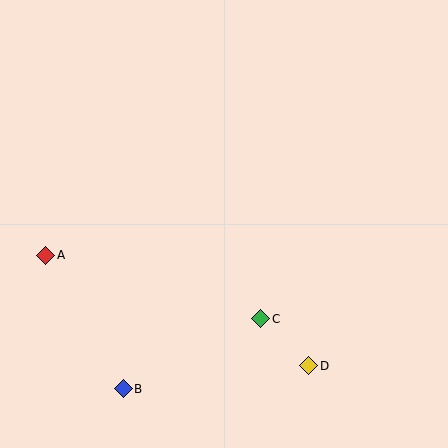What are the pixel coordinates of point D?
Point D is at (309, 366).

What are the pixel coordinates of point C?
Point C is at (261, 319).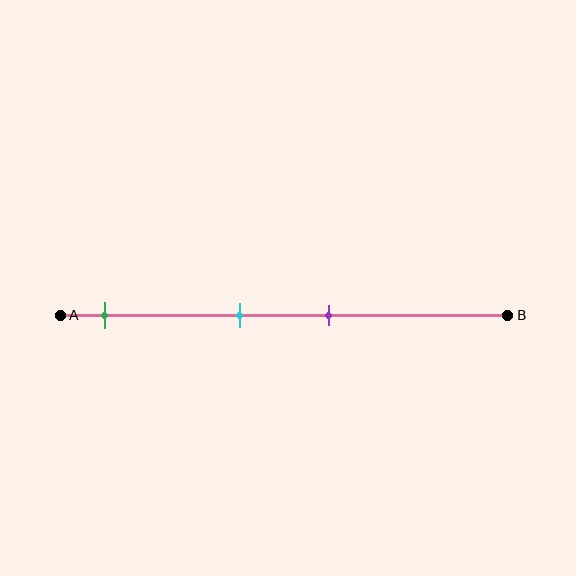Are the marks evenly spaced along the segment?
No, the marks are not evenly spaced.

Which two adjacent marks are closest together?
The cyan and purple marks are the closest adjacent pair.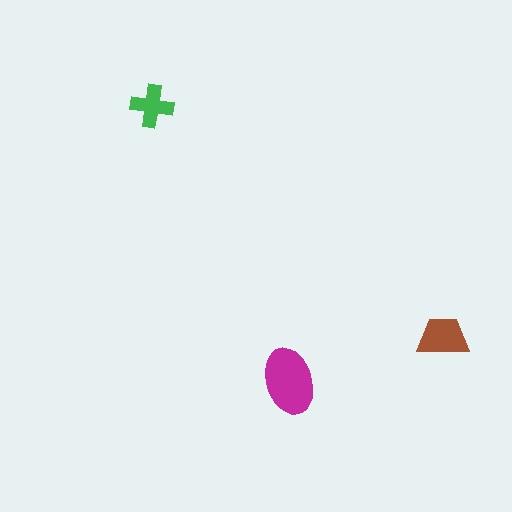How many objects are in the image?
There are 3 objects in the image.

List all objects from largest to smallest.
The magenta ellipse, the brown trapezoid, the green cross.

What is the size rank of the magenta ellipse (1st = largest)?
1st.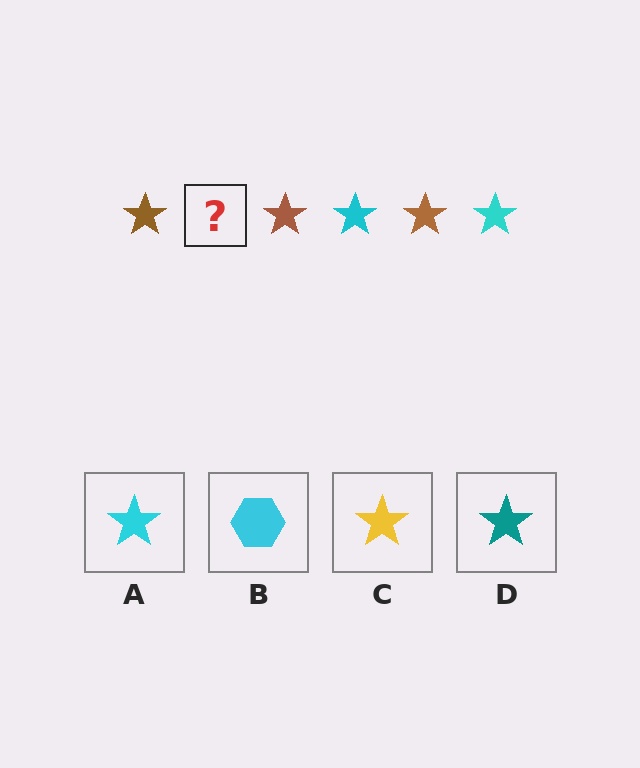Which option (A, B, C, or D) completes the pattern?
A.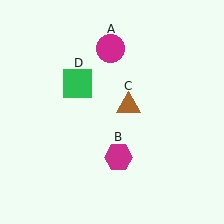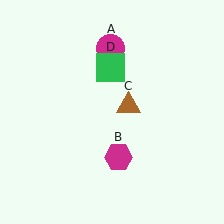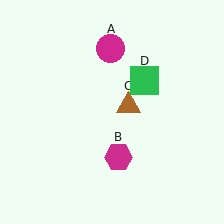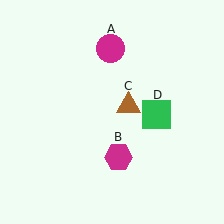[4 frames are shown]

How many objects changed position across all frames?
1 object changed position: green square (object D).